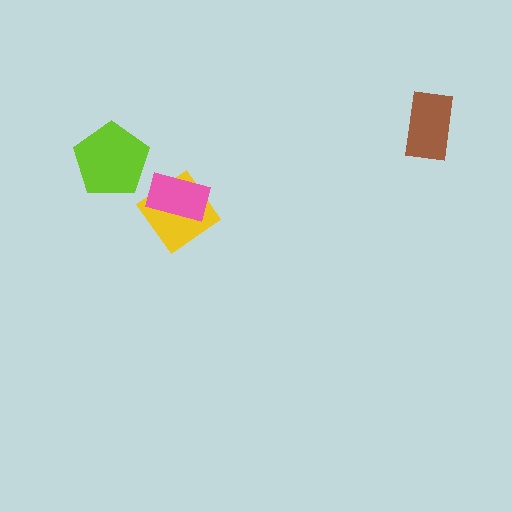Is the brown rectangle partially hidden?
No, no other shape covers it.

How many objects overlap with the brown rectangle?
0 objects overlap with the brown rectangle.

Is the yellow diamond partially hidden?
Yes, it is partially covered by another shape.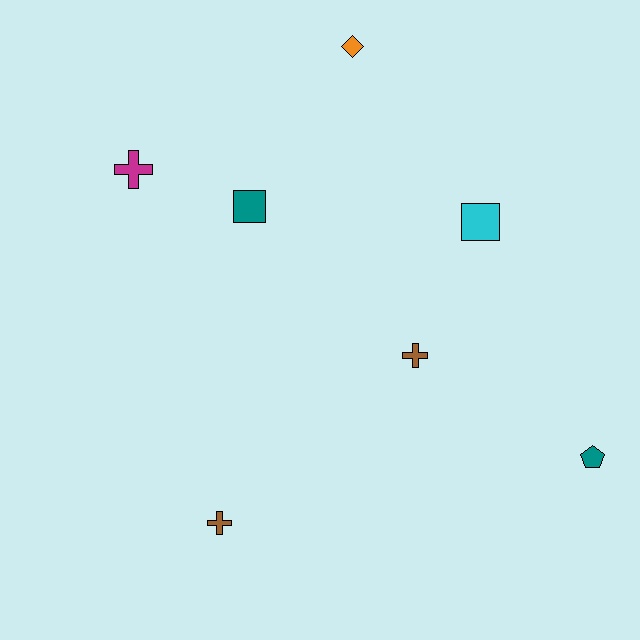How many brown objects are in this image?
There are 2 brown objects.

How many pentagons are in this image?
There is 1 pentagon.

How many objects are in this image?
There are 7 objects.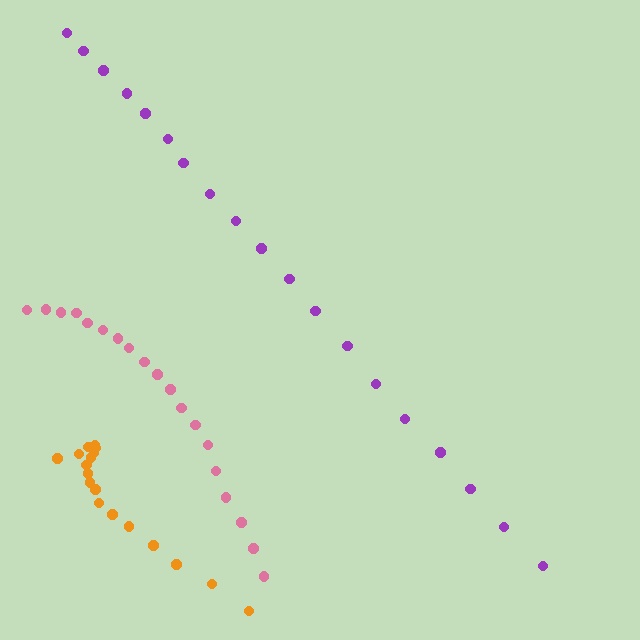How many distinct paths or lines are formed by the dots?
There are 3 distinct paths.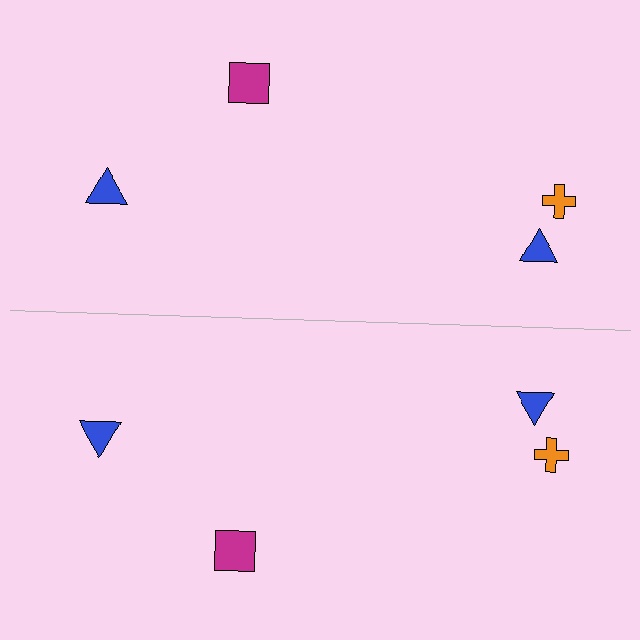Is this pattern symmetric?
Yes, this pattern has bilateral (reflection) symmetry.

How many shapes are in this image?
There are 8 shapes in this image.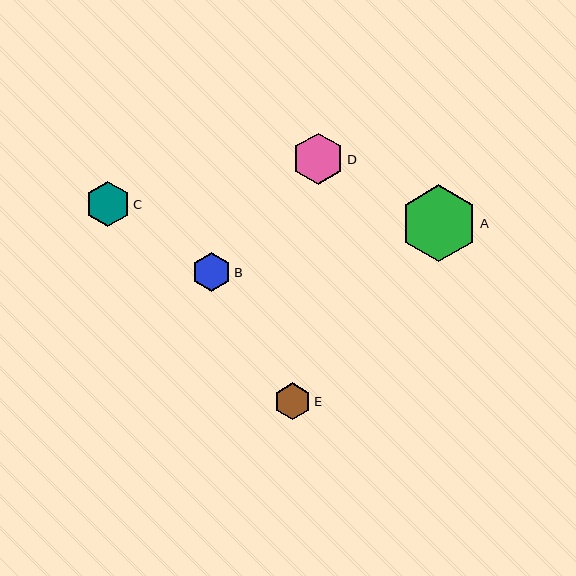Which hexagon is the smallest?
Hexagon E is the smallest with a size of approximately 37 pixels.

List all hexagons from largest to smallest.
From largest to smallest: A, D, C, B, E.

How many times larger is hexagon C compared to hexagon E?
Hexagon C is approximately 1.2 times the size of hexagon E.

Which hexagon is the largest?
Hexagon A is the largest with a size of approximately 77 pixels.